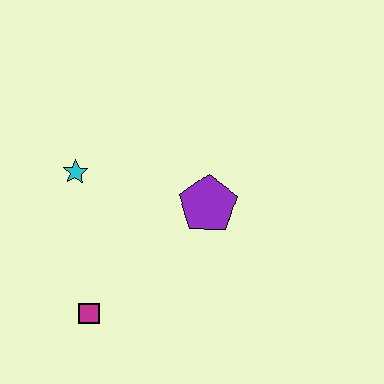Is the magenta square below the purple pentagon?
Yes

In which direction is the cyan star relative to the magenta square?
The cyan star is above the magenta square.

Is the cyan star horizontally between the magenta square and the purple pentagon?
No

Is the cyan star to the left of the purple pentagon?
Yes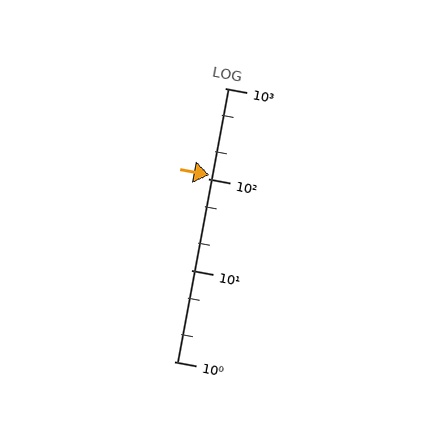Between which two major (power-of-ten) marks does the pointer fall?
The pointer is between 100 and 1000.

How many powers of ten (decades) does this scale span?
The scale spans 3 decades, from 1 to 1000.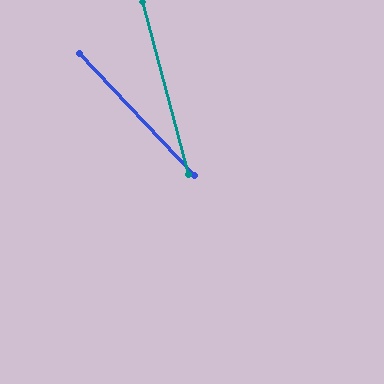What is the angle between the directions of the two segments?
Approximately 28 degrees.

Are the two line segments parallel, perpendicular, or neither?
Neither parallel nor perpendicular — they differ by about 28°.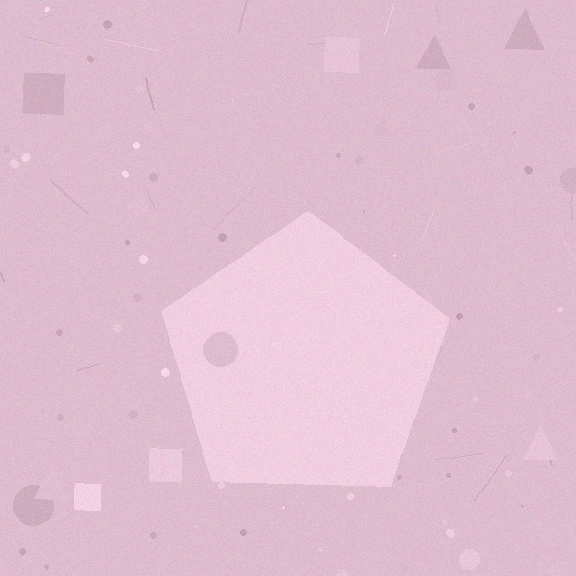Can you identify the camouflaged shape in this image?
The camouflaged shape is a pentagon.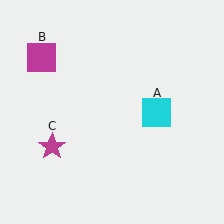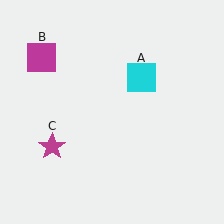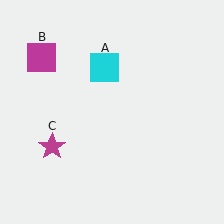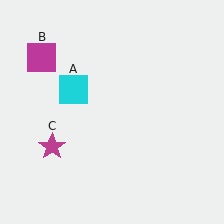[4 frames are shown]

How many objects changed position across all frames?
1 object changed position: cyan square (object A).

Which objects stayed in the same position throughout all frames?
Magenta square (object B) and magenta star (object C) remained stationary.